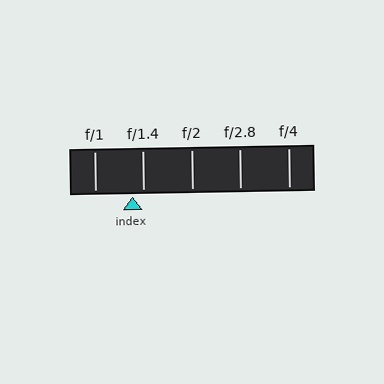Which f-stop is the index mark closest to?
The index mark is closest to f/1.4.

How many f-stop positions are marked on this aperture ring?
There are 5 f-stop positions marked.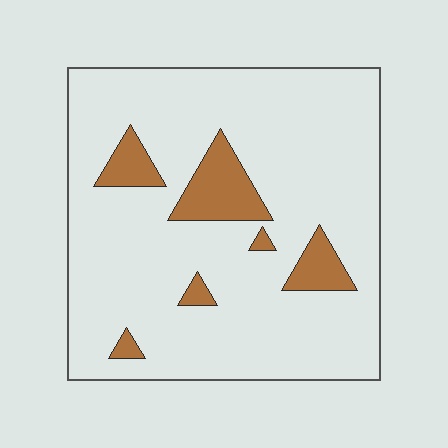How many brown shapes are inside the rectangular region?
6.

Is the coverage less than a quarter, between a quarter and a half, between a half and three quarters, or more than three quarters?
Less than a quarter.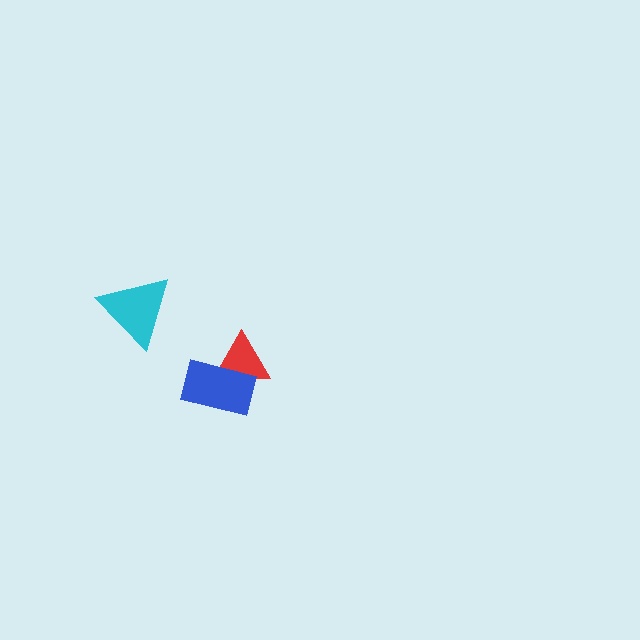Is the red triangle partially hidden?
Yes, it is partially covered by another shape.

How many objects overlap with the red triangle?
1 object overlaps with the red triangle.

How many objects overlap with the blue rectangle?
1 object overlaps with the blue rectangle.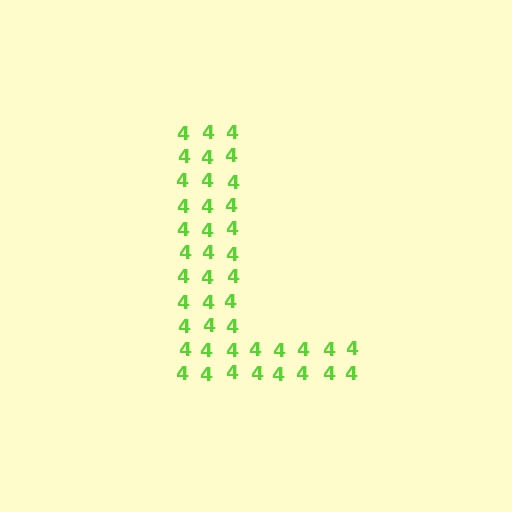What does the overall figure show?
The overall figure shows the letter L.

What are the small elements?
The small elements are digit 4's.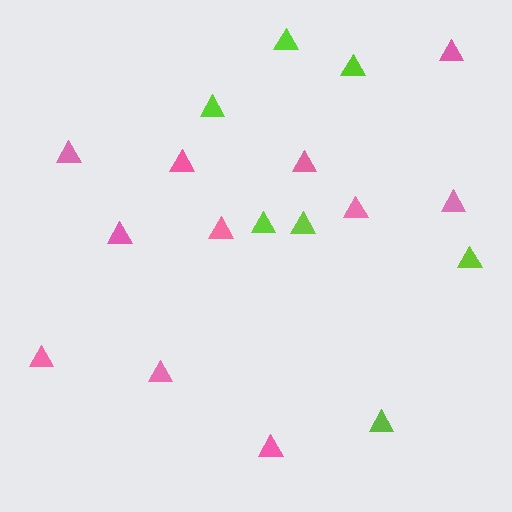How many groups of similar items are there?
There are 2 groups: one group of pink triangles (11) and one group of lime triangles (7).